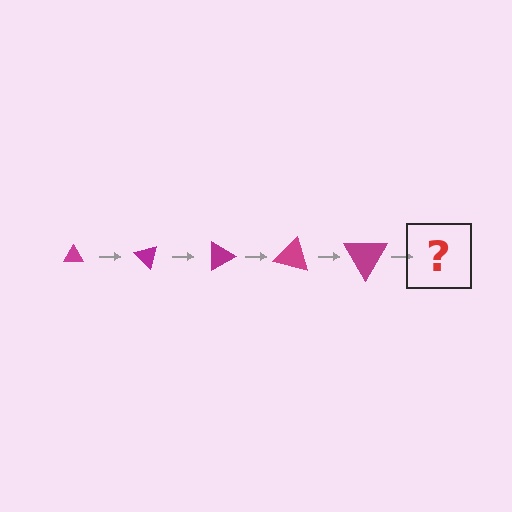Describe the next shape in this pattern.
It should be a triangle, larger than the previous one and rotated 225 degrees from the start.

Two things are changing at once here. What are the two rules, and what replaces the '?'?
The two rules are that the triangle grows larger each step and it rotates 45 degrees each step. The '?' should be a triangle, larger than the previous one and rotated 225 degrees from the start.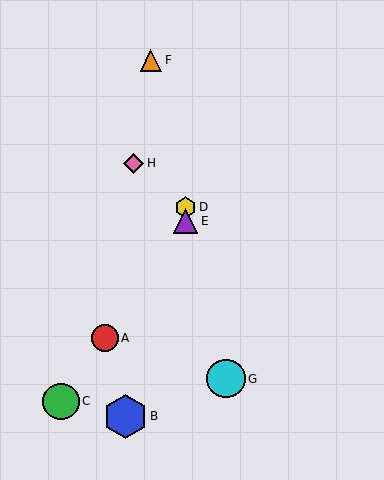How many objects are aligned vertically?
2 objects (D, E) are aligned vertically.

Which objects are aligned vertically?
Objects D, E are aligned vertically.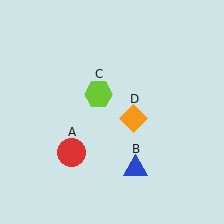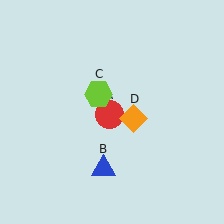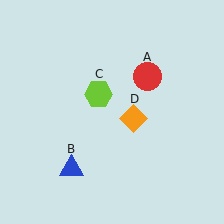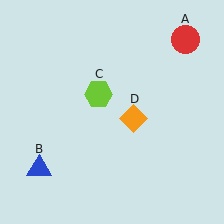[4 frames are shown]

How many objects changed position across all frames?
2 objects changed position: red circle (object A), blue triangle (object B).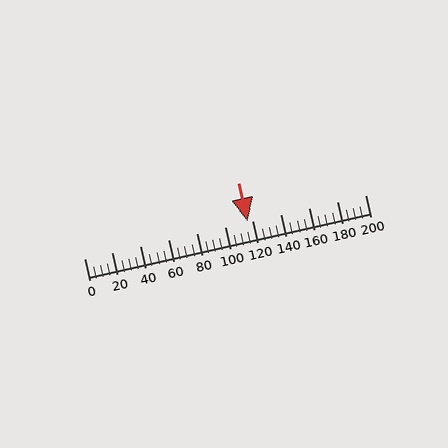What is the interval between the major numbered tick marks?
The major tick marks are spaced 20 units apart.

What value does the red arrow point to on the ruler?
The red arrow points to approximately 116.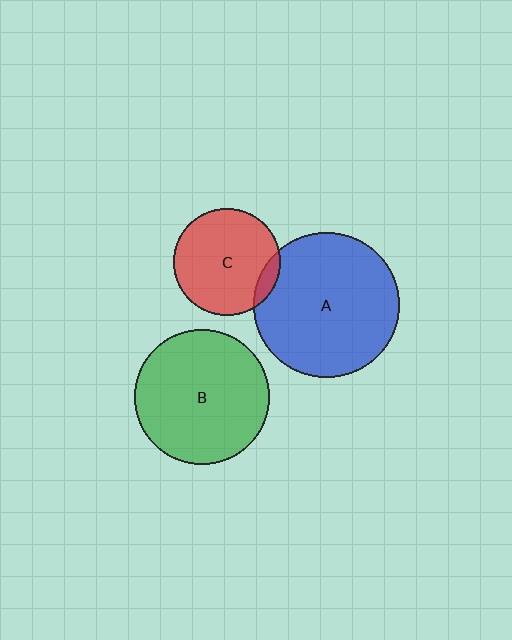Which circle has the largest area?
Circle A (blue).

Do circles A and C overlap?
Yes.